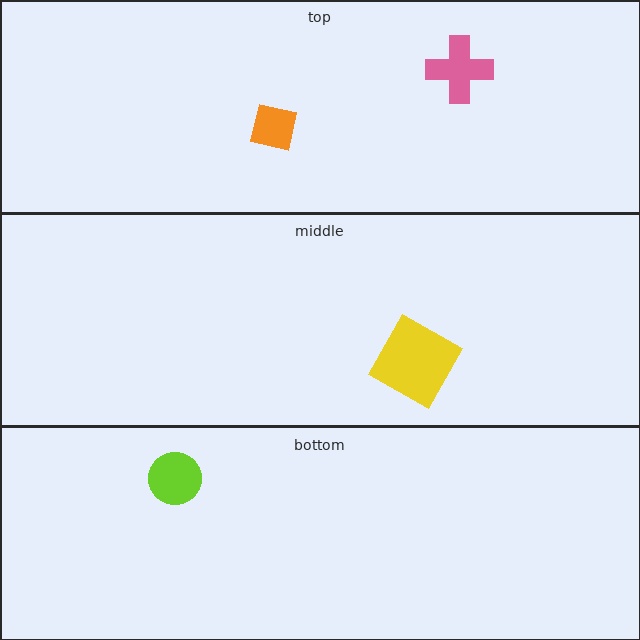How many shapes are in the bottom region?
1.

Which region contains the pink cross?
The top region.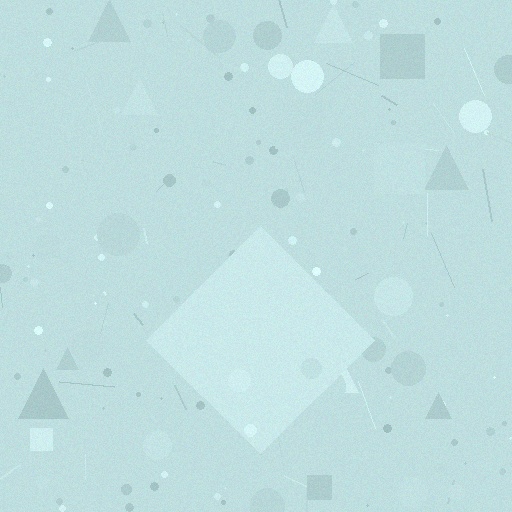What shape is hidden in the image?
A diamond is hidden in the image.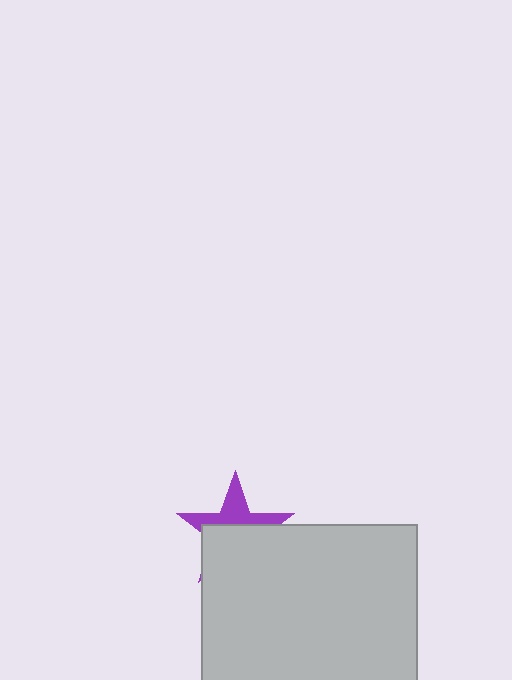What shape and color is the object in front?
The object in front is a light gray rectangle.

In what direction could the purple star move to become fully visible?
The purple star could move up. That would shift it out from behind the light gray rectangle entirely.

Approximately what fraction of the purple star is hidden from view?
Roughly 60% of the purple star is hidden behind the light gray rectangle.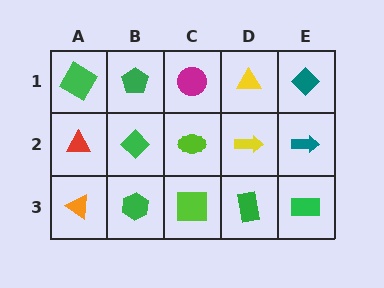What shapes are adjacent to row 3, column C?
A lime ellipse (row 2, column C), a green hexagon (row 3, column B), a green rectangle (row 3, column D).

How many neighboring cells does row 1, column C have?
3.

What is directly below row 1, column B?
A green diamond.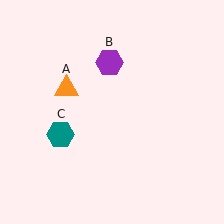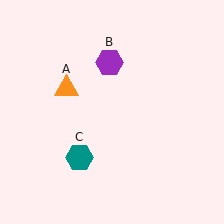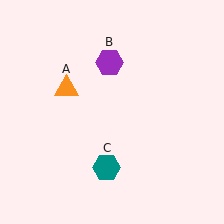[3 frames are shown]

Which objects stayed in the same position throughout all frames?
Orange triangle (object A) and purple hexagon (object B) remained stationary.